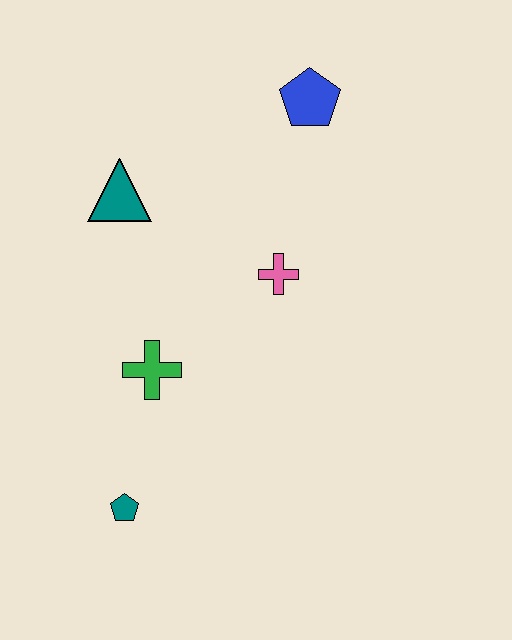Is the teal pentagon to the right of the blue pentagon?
No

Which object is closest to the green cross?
The teal pentagon is closest to the green cross.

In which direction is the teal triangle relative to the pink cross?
The teal triangle is to the left of the pink cross.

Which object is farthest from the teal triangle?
The teal pentagon is farthest from the teal triangle.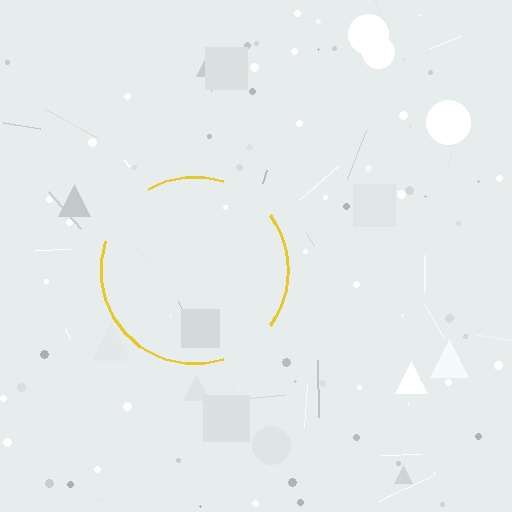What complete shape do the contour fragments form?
The contour fragments form a circle.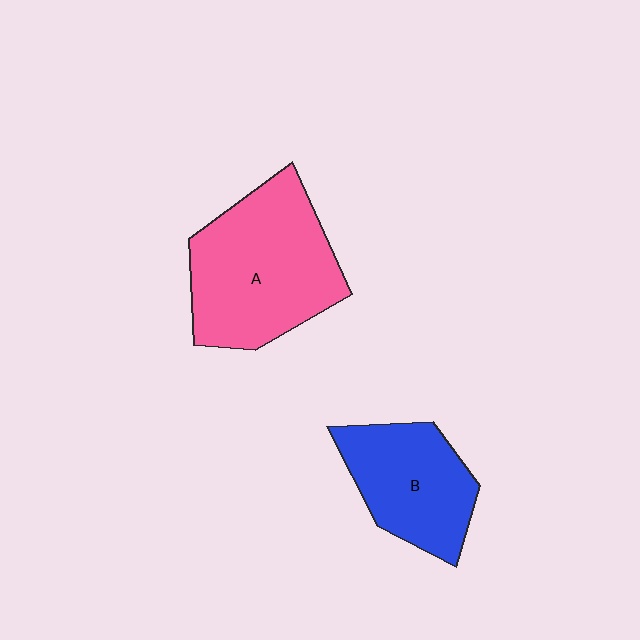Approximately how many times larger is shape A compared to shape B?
Approximately 1.5 times.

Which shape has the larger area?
Shape A (pink).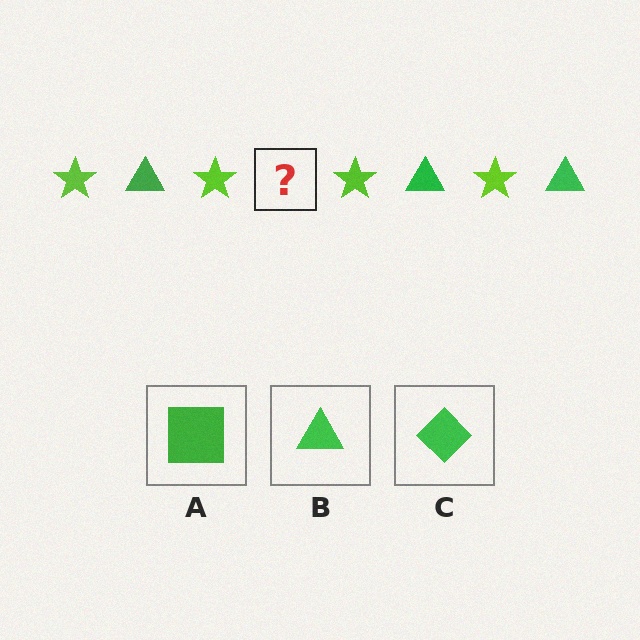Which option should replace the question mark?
Option B.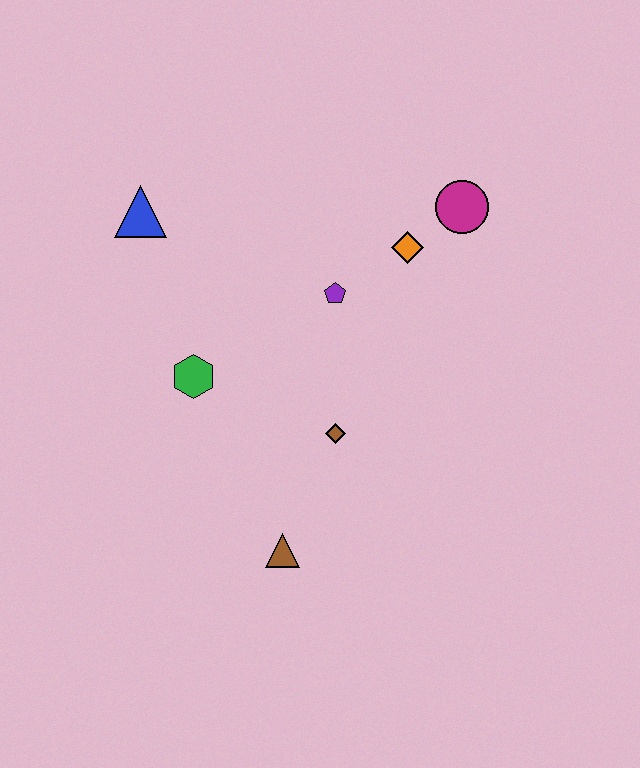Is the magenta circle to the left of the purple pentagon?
No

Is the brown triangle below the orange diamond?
Yes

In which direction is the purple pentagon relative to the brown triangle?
The purple pentagon is above the brown triangle.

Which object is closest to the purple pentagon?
The orange diamond is closest to the purple pentagon.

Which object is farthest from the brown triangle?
The magenta circle is farthest from the brown triangle.